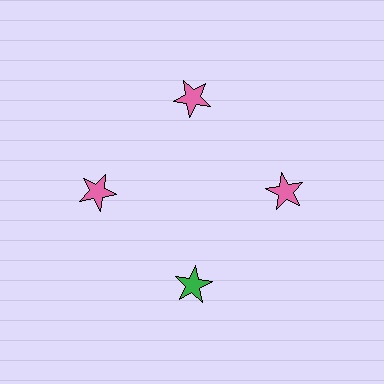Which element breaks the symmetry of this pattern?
The green star at roughly the 6 o'clock position breaks the symmetry. All other shapes are pink stars.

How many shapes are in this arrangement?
There are 4 shapes arranged in a ring pattern.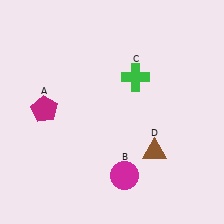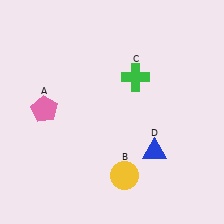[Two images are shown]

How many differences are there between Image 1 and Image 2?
There are 3 differences between the two images.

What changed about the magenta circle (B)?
In Image 1, B is magenta. In Image 2, it changed to yellow.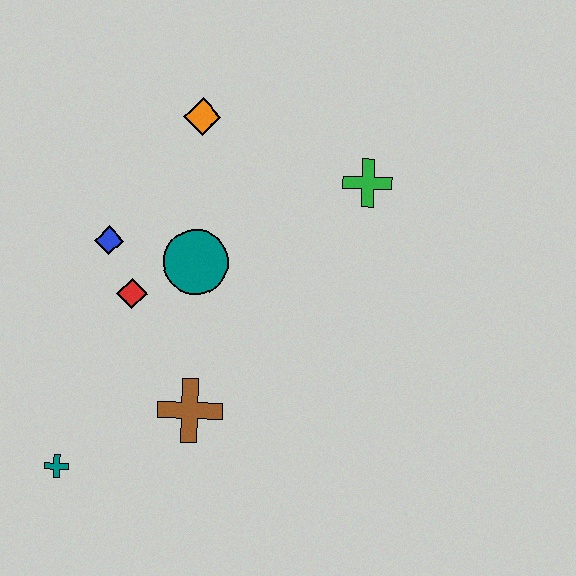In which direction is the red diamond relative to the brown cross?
The red diamond is above the brown cross.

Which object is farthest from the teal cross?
The green cross is farthest from the teal cross.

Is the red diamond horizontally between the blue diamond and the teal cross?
No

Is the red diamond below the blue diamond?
Yes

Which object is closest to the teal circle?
The red diamond is closest to the teal circle.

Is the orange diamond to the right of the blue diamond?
Yes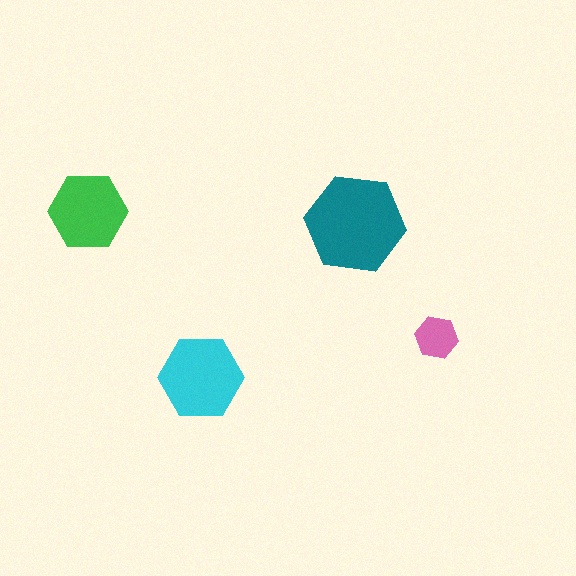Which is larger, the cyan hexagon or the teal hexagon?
The teal one.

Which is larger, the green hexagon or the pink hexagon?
The green one.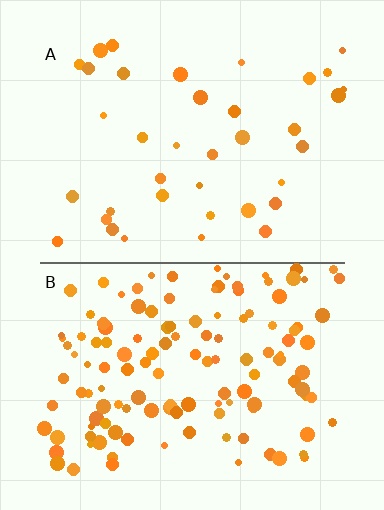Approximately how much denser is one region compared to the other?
Approximately 3.5× — region B over region A.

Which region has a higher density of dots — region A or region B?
B (the bottom).